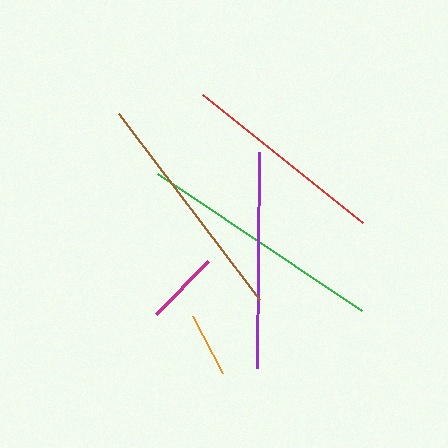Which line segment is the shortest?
The orange line is the shortest at approximately 65 pixels.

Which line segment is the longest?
The green line is the longest at approximately 246 pixels.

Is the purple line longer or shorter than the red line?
The purple line is longer than the red line.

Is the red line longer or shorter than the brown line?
The brown line is longer than the red line.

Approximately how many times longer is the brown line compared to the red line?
The brown line is approximately 1.1 times the length of the red line.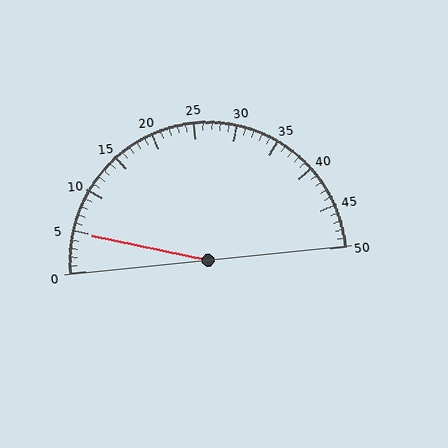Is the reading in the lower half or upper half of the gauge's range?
The reading is in the lower half of the range (0 to 50).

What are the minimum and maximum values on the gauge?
The gauge ranges from 0 to 50.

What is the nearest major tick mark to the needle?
The nearest major tick mark is 5.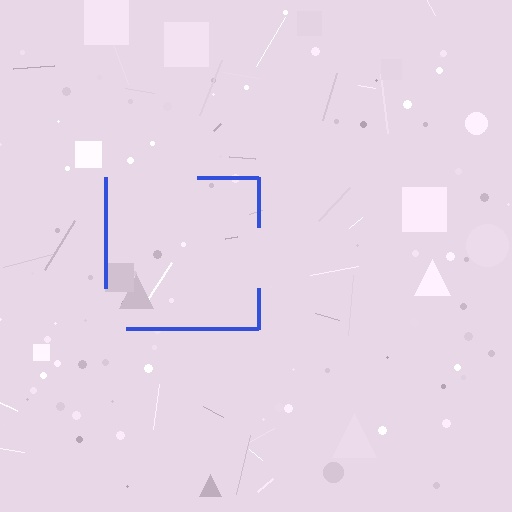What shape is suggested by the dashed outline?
The dashed outline suggests a square.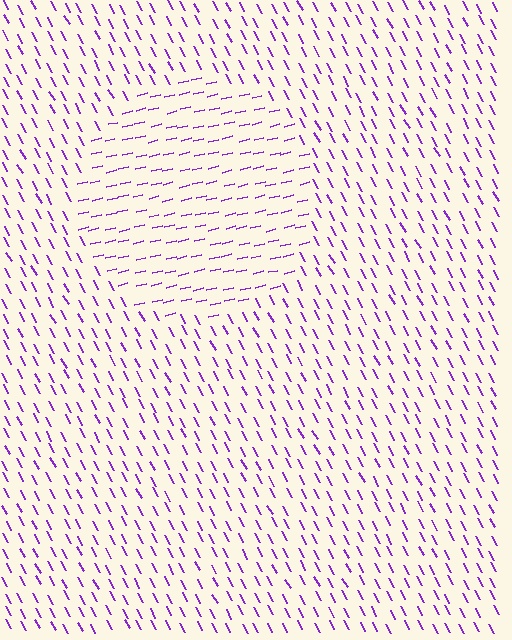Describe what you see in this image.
The image is filled with small purple line segments. A circle region in the image has lines oriented differently from the surrounding lines, creating a visible texture boundary.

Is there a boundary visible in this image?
Yes, there is a texture boundary formed by a change in line orientation.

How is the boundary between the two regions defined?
The boundary is defined purely by a change in line orientation (approximately 75 degrees difference). All lines are the same color and thickness.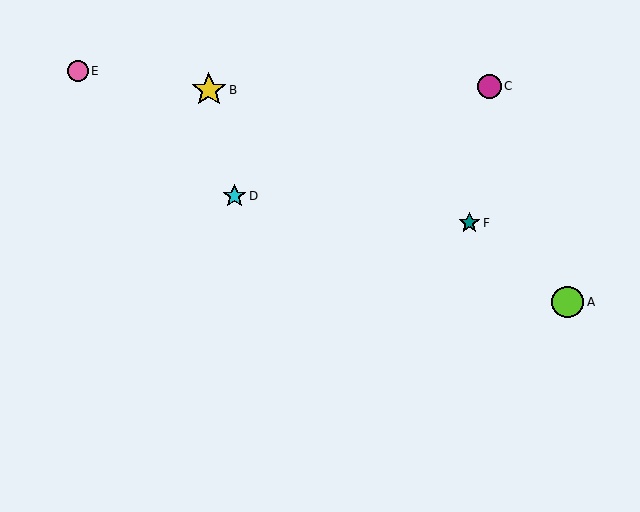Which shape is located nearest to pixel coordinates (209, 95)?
The yellow star (labeled B) at (209, 90) is nearest to that location.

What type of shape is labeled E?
Shape E is a pink circle.